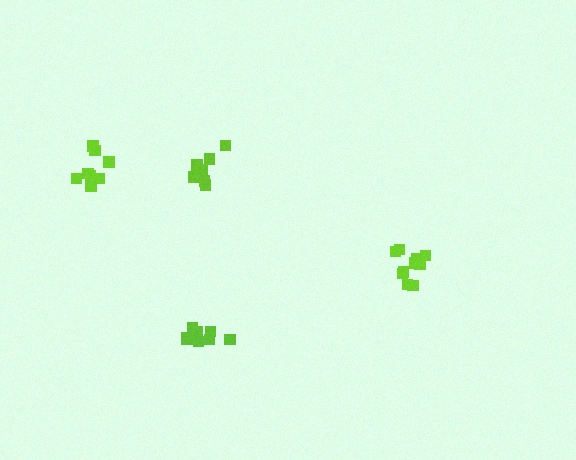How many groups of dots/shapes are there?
There are 4 groups.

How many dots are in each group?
Group 1: 10 dots, Group 2: 7 dots, Group 3: 8 dots, Group 4: 8 dots (33 total).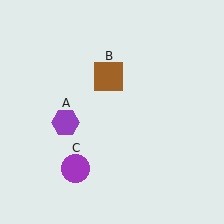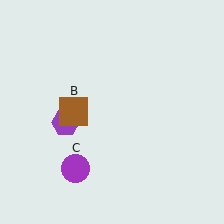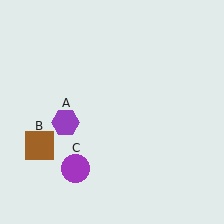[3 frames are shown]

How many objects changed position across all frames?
1 object changed position: brown square (object B).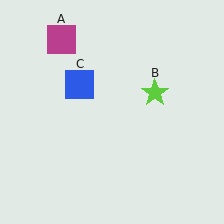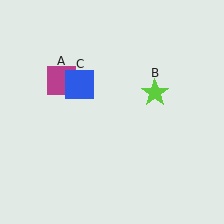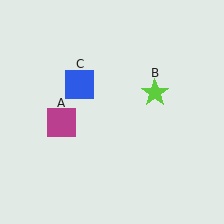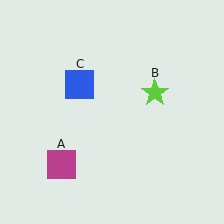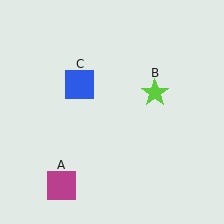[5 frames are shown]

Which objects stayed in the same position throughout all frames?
Lime star (object B) and blue square (object C) remained stationary.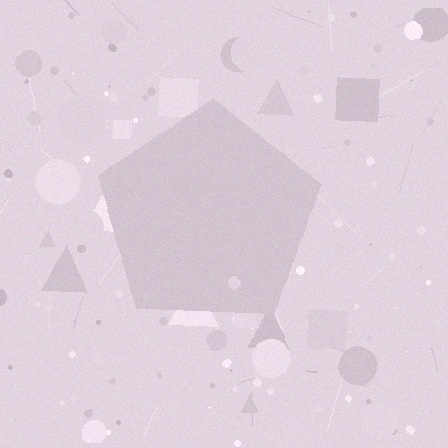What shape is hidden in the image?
A pentagon is hidden in the image.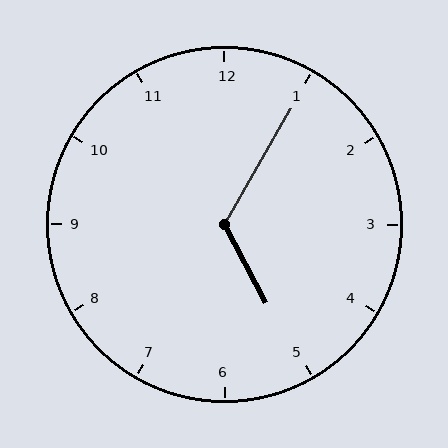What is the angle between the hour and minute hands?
Approximately 122 degrees.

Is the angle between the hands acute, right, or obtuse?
It is obtuse.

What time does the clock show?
5:05.